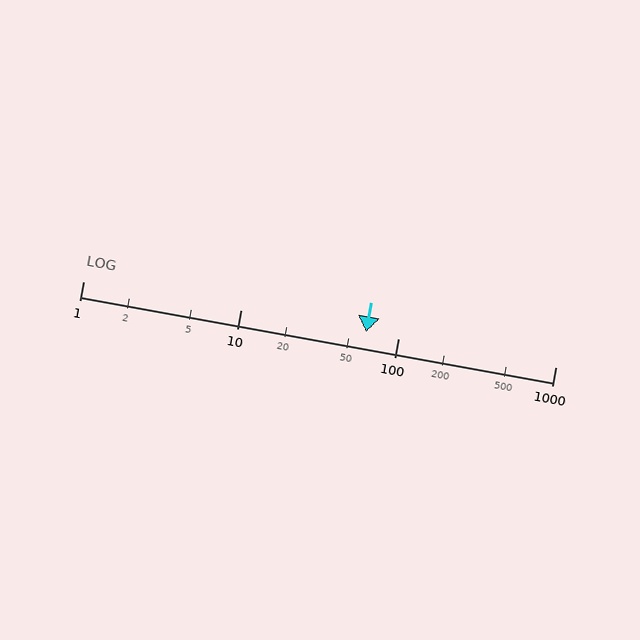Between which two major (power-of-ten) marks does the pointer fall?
The pointer is between 10 and 100.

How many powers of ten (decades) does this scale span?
The scale spans 3 decades, from 1 to 1000.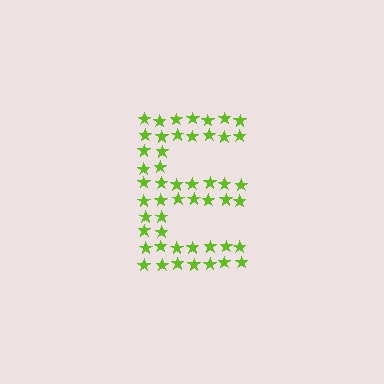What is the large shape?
The large shape is the letter E.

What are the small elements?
The small elements are stars.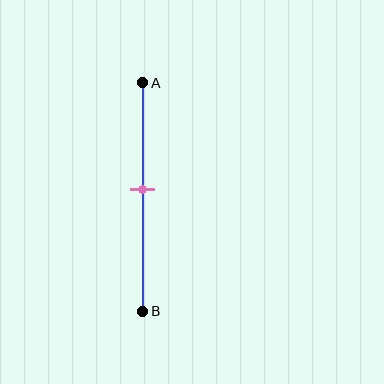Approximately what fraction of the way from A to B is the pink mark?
The pink mark is approximately 45% of the way from A to B.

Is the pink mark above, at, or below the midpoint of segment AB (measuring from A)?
The pink mark is above the midpoint of segment AB.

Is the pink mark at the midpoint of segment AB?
No, the mark is at about 45% from A, not at the 50% midpoint.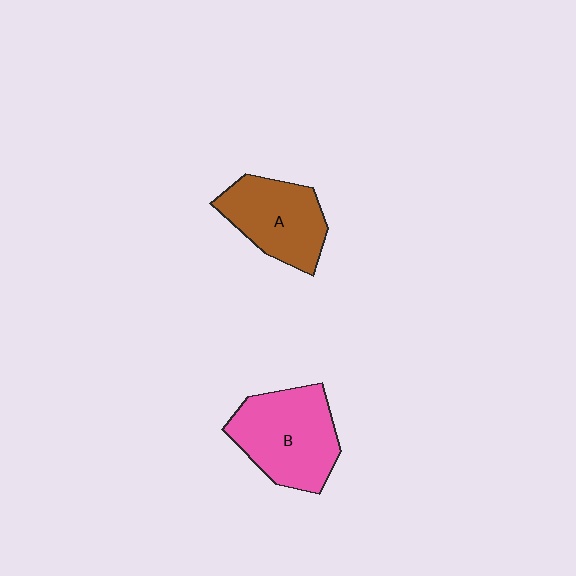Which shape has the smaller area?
Shape A (brown).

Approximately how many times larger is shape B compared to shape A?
Approximately 1.2 times.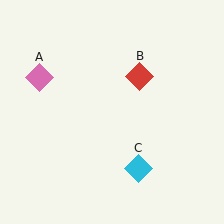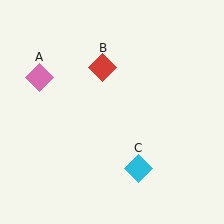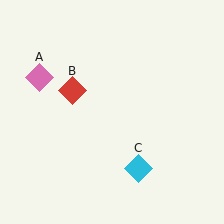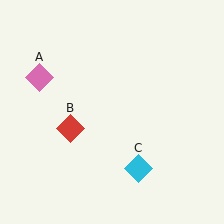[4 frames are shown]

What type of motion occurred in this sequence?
The red diamond (object B) rotated counterclockwise around the center of the scene.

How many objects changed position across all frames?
1 object changed position: red diamond (object B).